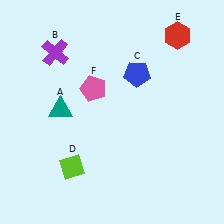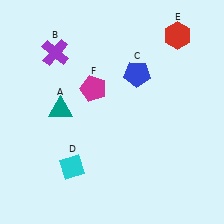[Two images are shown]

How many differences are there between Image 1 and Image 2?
There are 2 differences between the two images.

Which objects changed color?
D changed from lime to cyan. F changed from pink to magenta.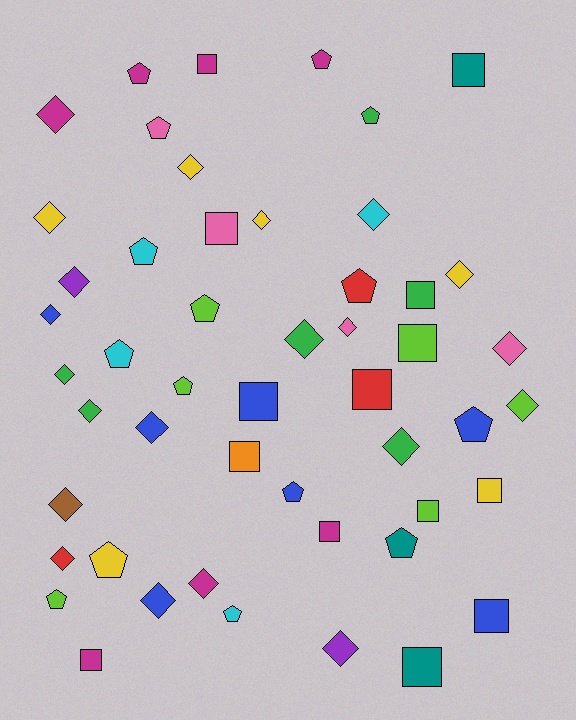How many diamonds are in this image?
There are 21 diamonds.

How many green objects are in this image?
There are 6 green objects.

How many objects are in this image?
There are 50 objects.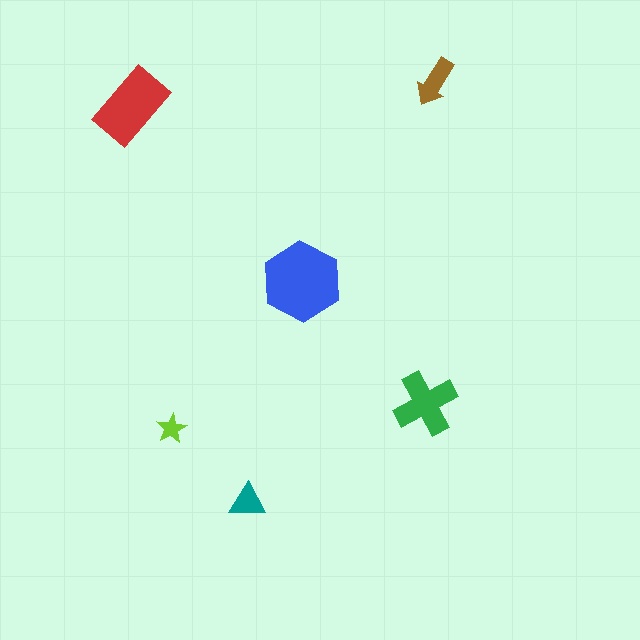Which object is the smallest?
The lime star.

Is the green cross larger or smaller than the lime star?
Larger.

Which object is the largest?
The blue hexagon.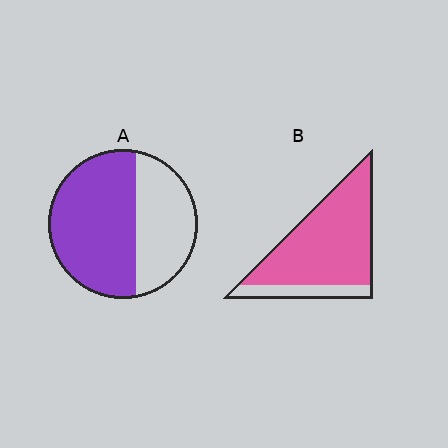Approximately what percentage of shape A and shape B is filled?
A is approximately 60% and B is approximately 80%.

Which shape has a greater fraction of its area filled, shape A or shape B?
Shape B.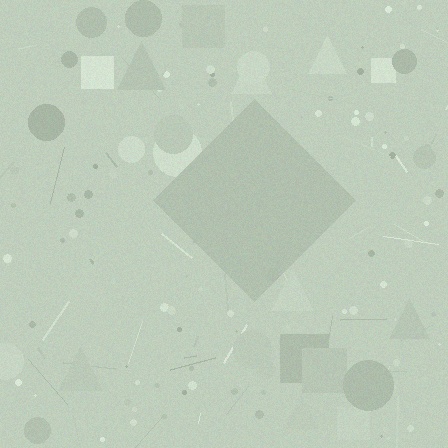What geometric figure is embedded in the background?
A diamond is embedded in the background.